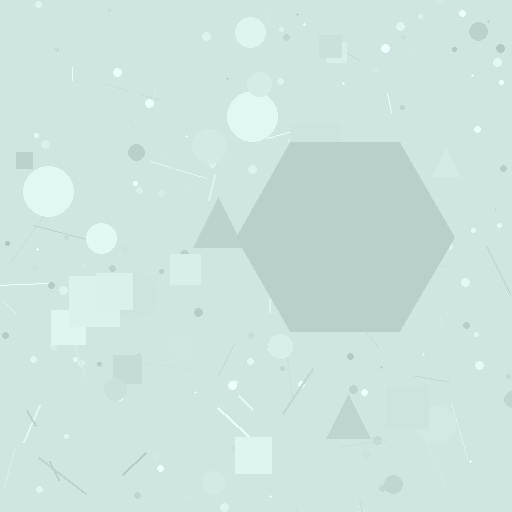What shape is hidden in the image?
A hexagon is hidden in the image.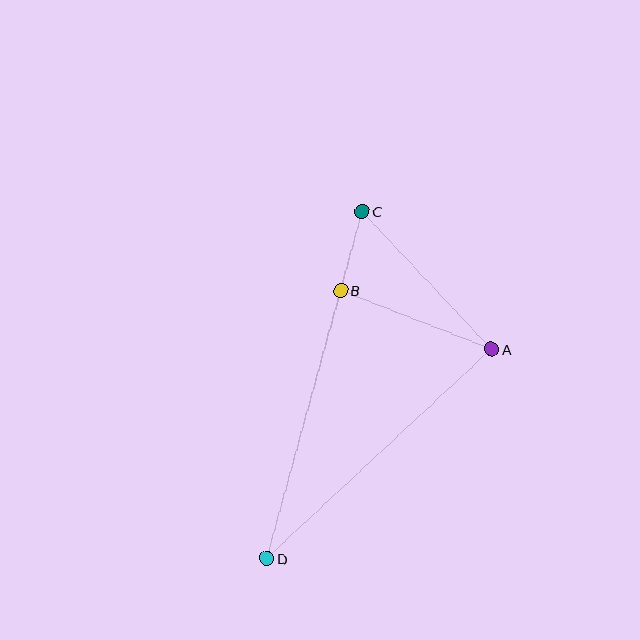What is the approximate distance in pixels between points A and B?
The distance between A and B is approximately 162 pixels.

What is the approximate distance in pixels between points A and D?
The distance between A and D is approximately 307 pixels.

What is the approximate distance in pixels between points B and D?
The distance between B and D is approximately 278 pixels.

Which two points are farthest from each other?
Points C and D are farthest from each other.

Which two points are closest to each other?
Points B and C are closest to each other.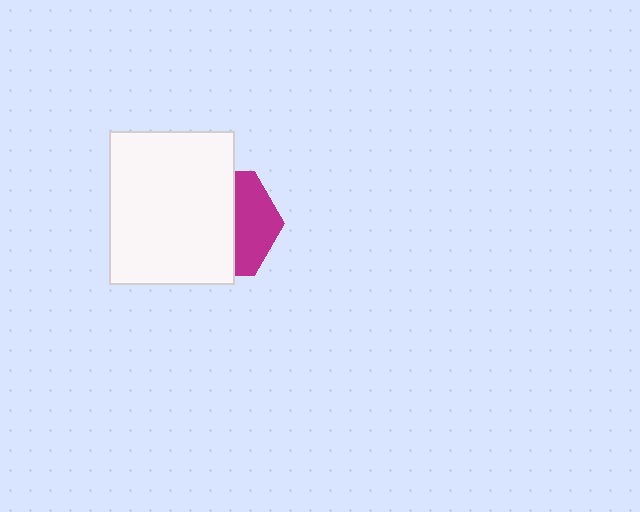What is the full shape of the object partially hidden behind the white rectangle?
The partially hidden object is a magenta hexagon.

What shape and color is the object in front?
The object in front is a white rectangle.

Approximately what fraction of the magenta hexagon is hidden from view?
Roughly 62% of the magenta hexagon is hidden behind the white rectangle.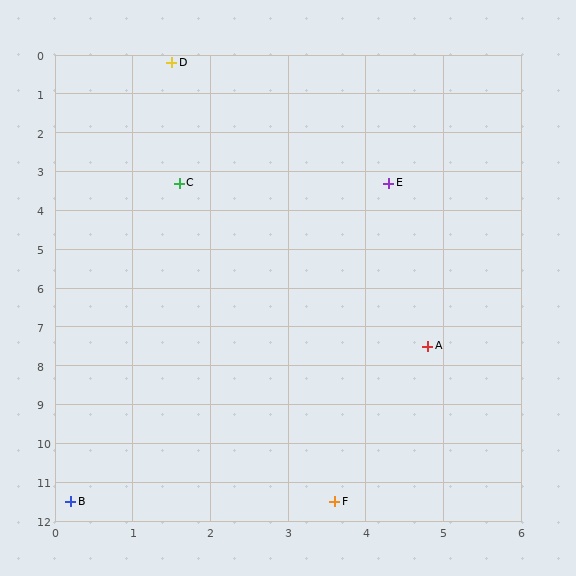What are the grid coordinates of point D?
Point D is at approximately (1.5, 0.2).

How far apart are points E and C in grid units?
Points E and C are about 2.7 grid units apart.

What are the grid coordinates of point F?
Point F is at approximately (3.6, 11.5).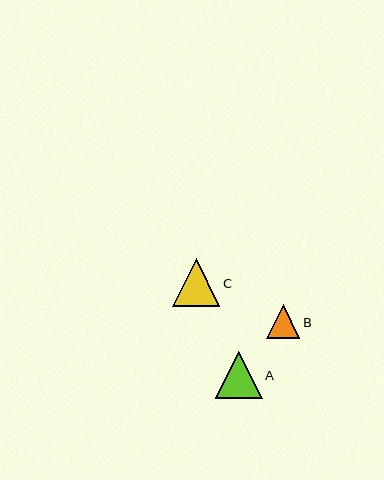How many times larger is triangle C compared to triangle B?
Triangle C is approximately 1.4 times the size of triangle B.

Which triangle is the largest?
Triangle C is the largest with a size of approximately 48 pixels.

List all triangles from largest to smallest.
From largest to smallest: C, A, B.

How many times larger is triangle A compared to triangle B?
Triangle A is approximately 1.4 times the size of triangle B.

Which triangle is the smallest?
Triangle B is the smallest with a size of approximately 33 pixels.